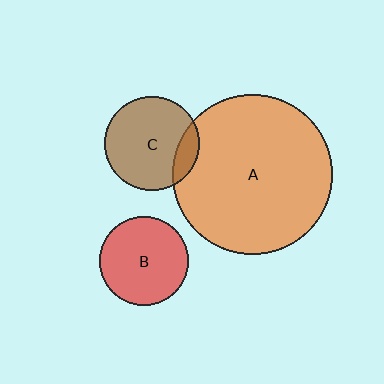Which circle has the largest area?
Circle A (orange).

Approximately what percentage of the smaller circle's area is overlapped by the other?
Approximately 15%.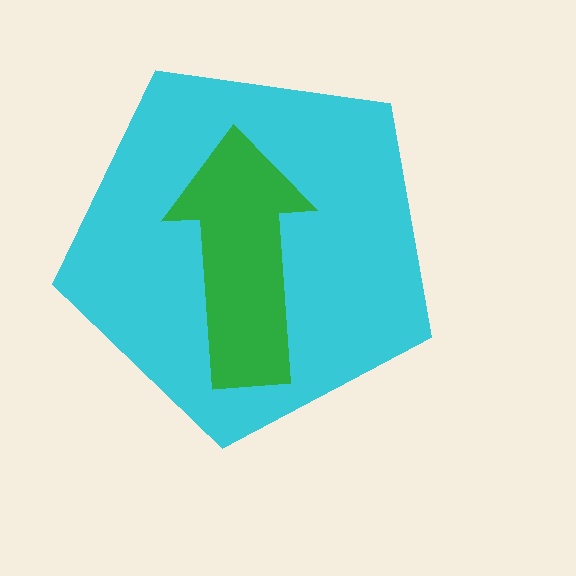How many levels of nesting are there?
2.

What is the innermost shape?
The green arrow.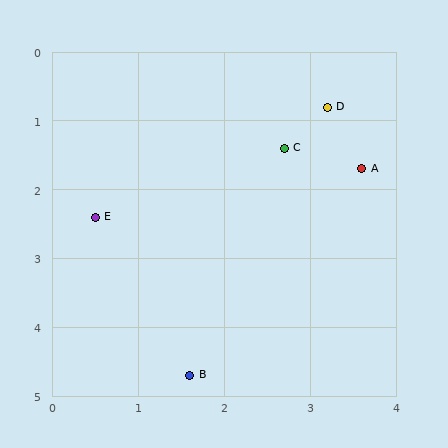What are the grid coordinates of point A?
Point A is at approximately (3.6, 1.7).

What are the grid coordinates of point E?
Point E is at approximately (0.5, 2.4).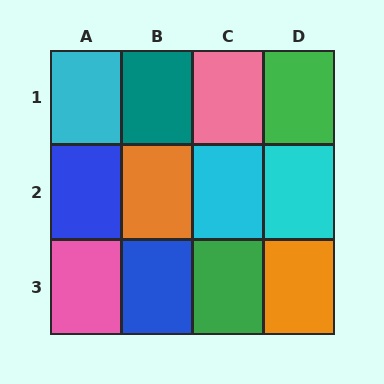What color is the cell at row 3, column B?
Blue.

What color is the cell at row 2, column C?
Cyan.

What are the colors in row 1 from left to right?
Cyan, teal, pink, green.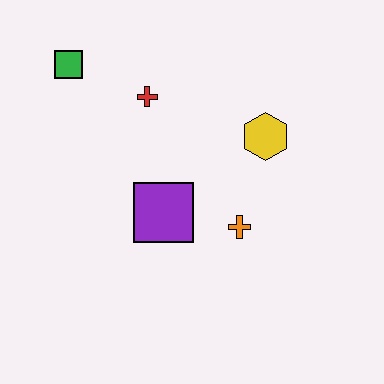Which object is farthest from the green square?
The orange cross is farthest from the green square.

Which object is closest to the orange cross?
The purple square is closest to the orange cross.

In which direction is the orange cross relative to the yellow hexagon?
The orange cross is below the yellow hexagon.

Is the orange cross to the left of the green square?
No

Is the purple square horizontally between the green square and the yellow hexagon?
Yes